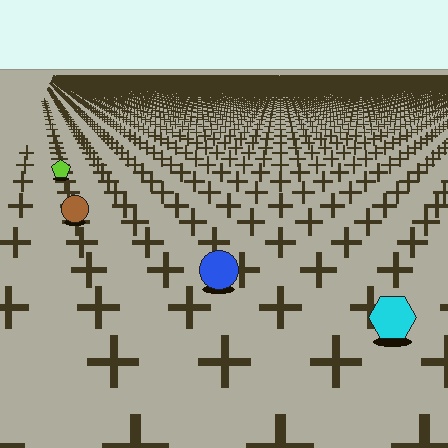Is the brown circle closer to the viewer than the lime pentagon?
Yes. The brown circle is closer — you can tell from the texture gradient: the ground texture is coarser near it.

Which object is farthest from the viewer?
The lime pentagon is farthest from the viewer. It appears smaller and the ground texture around it is denser.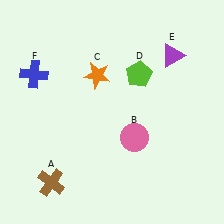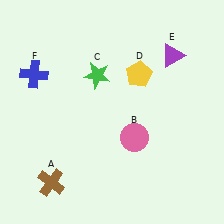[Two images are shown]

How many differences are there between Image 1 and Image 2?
There are 2 differences between the two images.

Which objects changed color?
C changed from orange to green. D changed from lime to yellow.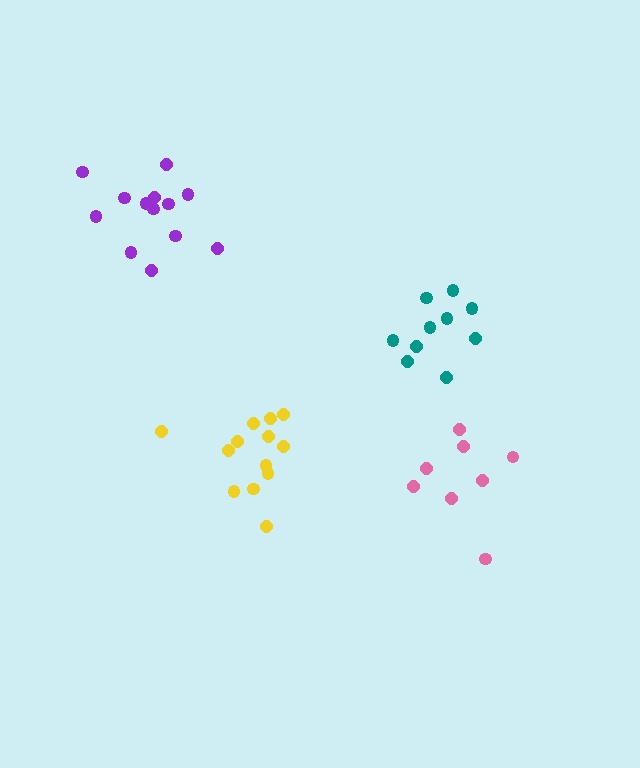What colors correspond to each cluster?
The clusters are colored: yellow, purple, teal, pink.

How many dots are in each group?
Group 1: 13 dots, Group 2: 13 dots, Group 3: 10 dots, Group 4: 8 dots (44 total).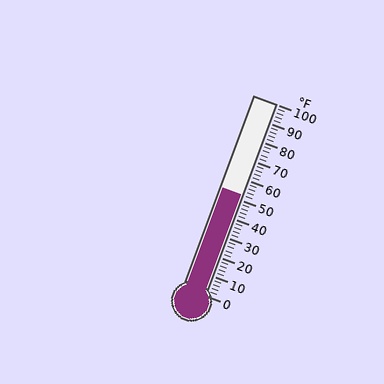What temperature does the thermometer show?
The thermometer shows approximately 52°F.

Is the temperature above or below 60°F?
The temperature is below 60°F.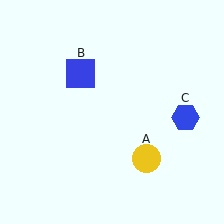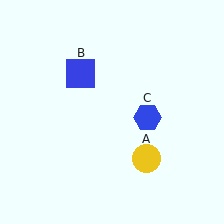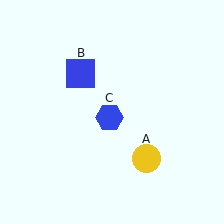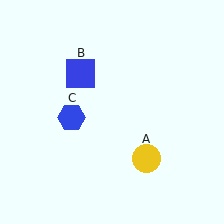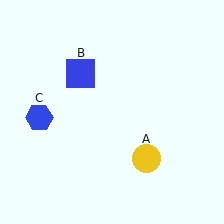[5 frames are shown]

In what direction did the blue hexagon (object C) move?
The blue hexagon (object C) moved left.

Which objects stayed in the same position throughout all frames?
Yellow circle (object A) and blue square (object B) remained stationary.